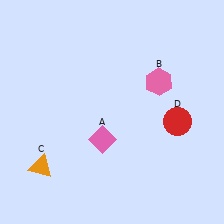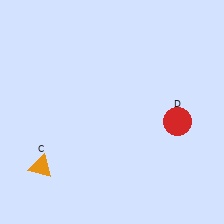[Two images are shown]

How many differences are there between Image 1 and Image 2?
There are 2 differences between the two images.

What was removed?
The pink diamond (A), the pink hexagon (B) were removed in Image 2.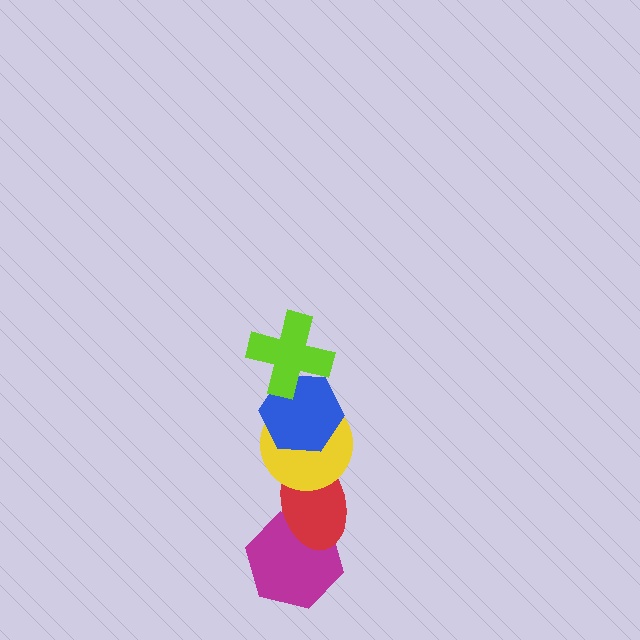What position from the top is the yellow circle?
The yellow circle is 3rd from the top.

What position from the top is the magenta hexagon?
The magenta hexagon is 5th from the top.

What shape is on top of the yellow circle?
The blue hexagon is on top of the yellow circle.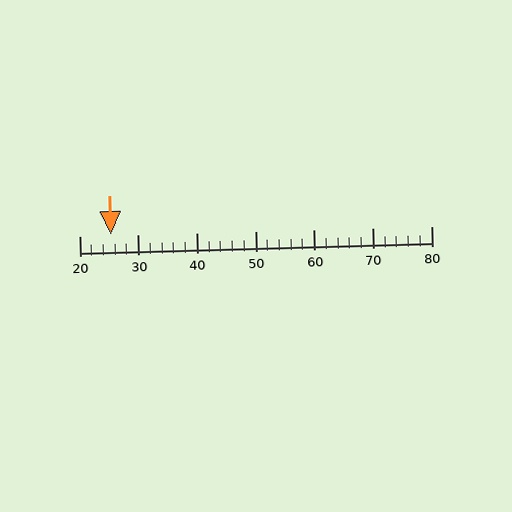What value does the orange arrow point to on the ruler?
The orange arrow points to approximately 25.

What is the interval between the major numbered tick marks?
The major tick marks are spaced 10 units apart.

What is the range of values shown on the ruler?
The ruler shows values from 20 to 80.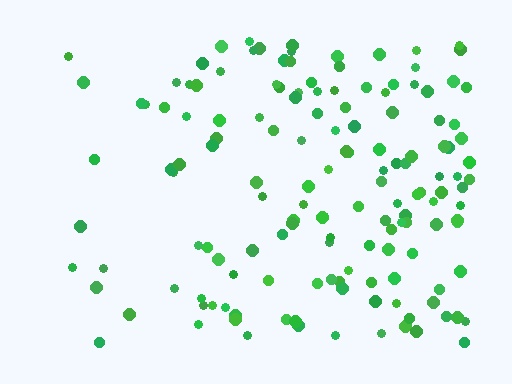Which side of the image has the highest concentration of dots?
The right.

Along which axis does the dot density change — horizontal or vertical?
Horizontal.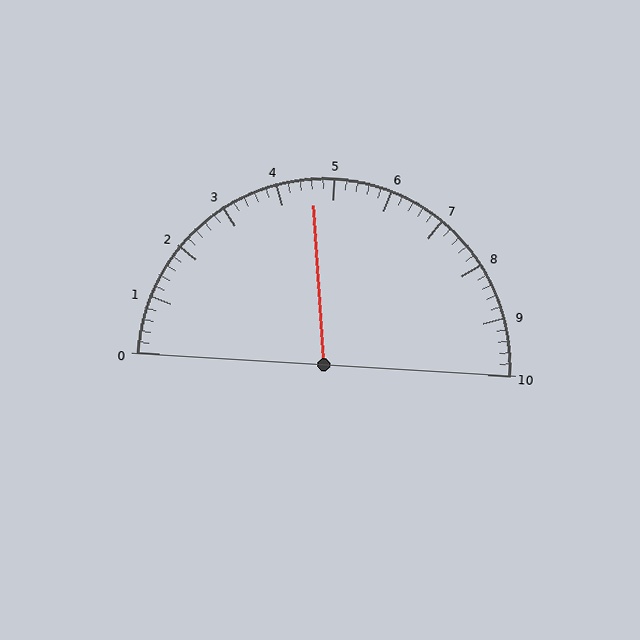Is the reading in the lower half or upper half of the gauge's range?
The reading is in the lower half of the range (0 to 10).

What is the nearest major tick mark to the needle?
The nearest major tick mark is 5.